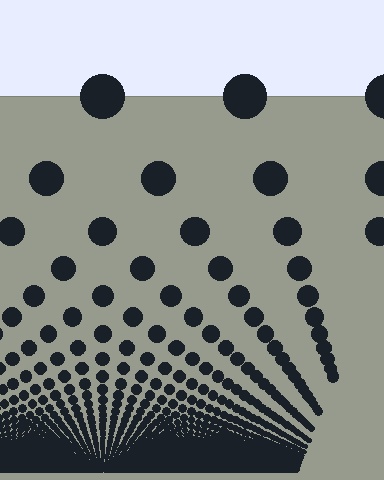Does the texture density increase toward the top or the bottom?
Density increases toward the bottom.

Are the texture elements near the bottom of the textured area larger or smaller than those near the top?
Smaller. The gradient is inverted — elements near the bottom are smaller and denser.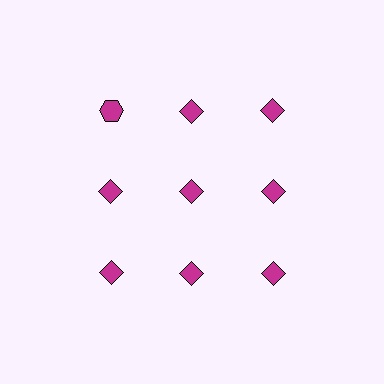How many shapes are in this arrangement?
There are 9 shapes arranged in a grid pattern.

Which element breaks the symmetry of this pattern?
The magenta hexagon in the top row, leftmost column breaks the symmetry. All other shapes are magenta diamonds.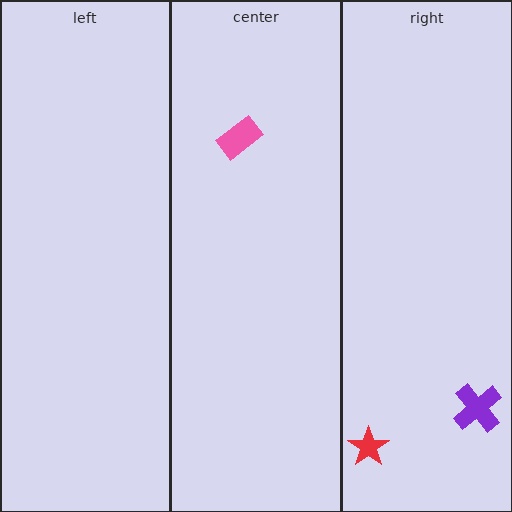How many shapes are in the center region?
1.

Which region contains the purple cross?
The right region.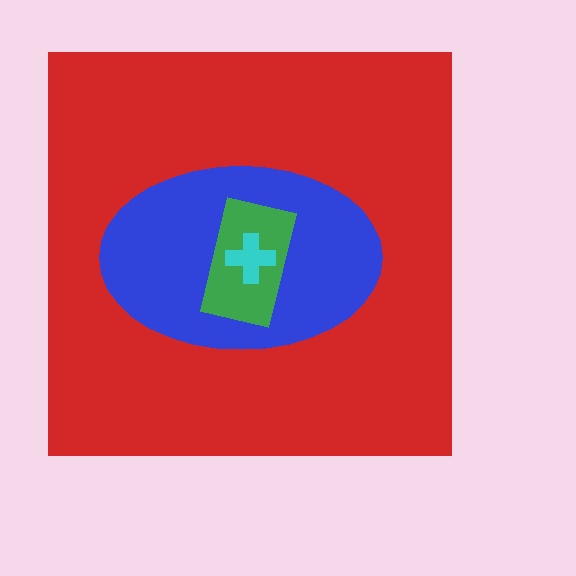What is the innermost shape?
The cyan cross.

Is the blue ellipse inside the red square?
Yes.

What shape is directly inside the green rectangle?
The cyan cross.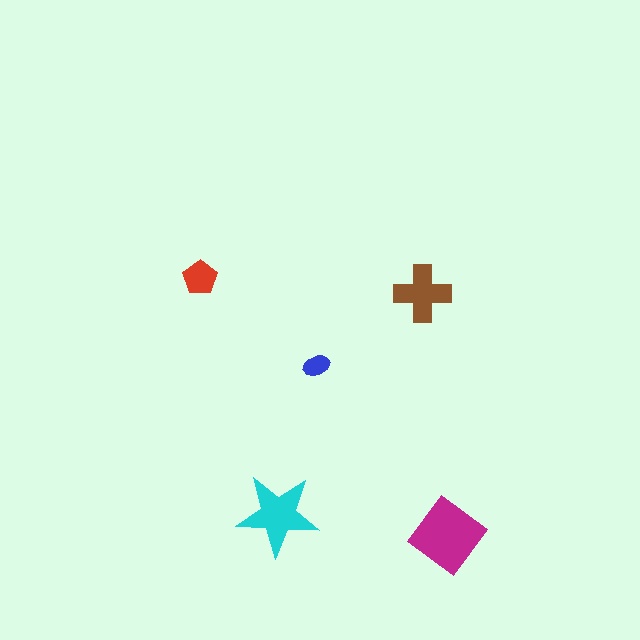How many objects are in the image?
There are 5 objects in the image.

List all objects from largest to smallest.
The magenta diamond, the cyan star, the brown cross, the red pentagon, the blue ellipse.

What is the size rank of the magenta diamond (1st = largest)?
1st.